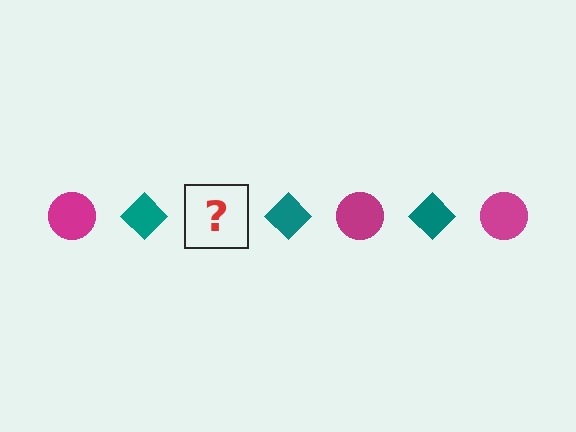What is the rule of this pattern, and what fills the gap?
The rule is that the pattern alternates between magenta circle and teal diamond. The gap should be filled with a magenta circle.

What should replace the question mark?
The question mark should be replaced with a magenta circle.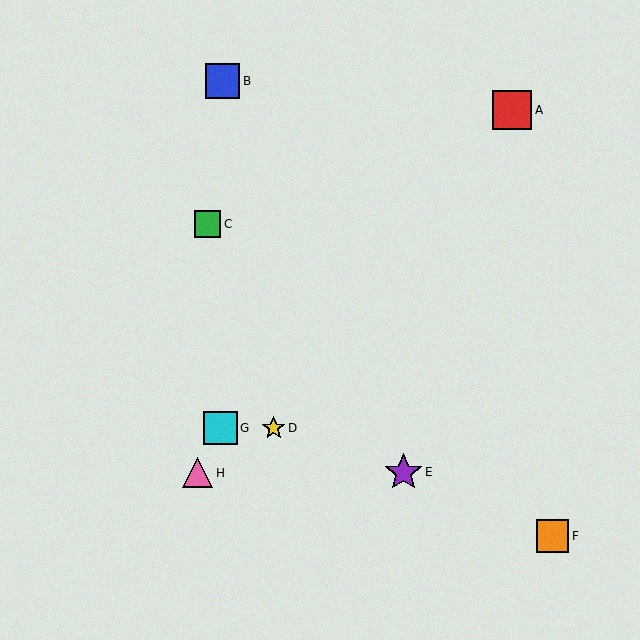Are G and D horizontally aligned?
Yes, both are at y≈428.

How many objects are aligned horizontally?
2 objects (D, G) are aligned horizontally.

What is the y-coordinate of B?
Object B is at y≈81.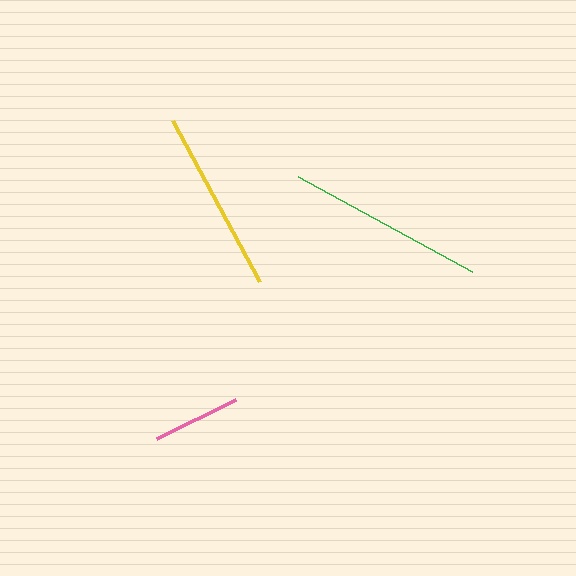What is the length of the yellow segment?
The yellow segment is approximately 183 pixels long.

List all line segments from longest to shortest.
From longest to shortest: green, yellow, pink.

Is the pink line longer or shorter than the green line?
The green line is longer than the pink line.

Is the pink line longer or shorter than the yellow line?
The yellow line is longer than the pink line.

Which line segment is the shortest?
The pink line is the shortest at approximately 88 pixels.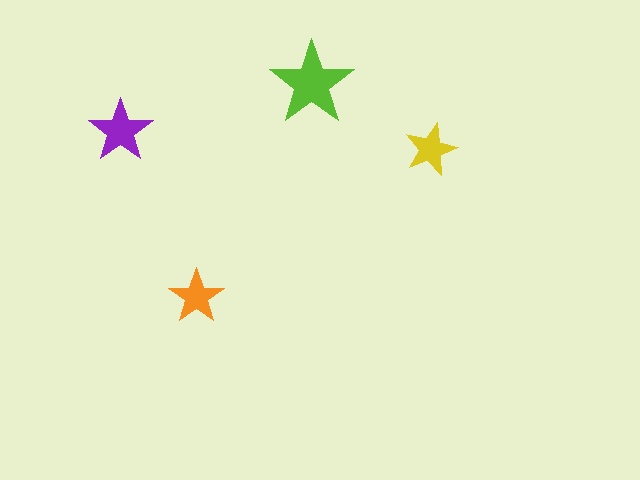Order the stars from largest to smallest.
the lime one, the purple one, the orange one, the yellow one.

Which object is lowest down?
The orange star is bottommost.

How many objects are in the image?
There are 4 objects in the image.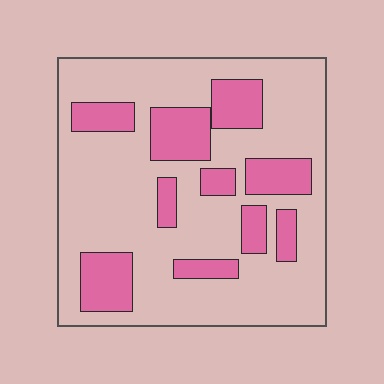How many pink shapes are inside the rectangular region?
10.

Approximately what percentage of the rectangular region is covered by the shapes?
Approximately 25%.